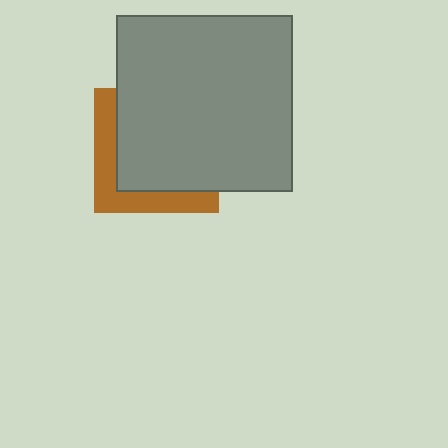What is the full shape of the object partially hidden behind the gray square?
The partially hidden object is a brown square.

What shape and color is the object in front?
The object in front is a gray square.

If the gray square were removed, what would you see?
You would see the complete brown square.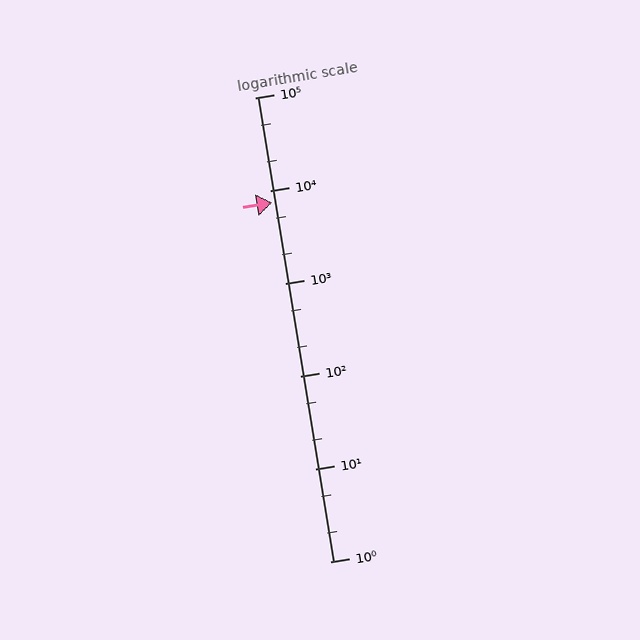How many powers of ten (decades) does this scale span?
The scale spans 5 decades, from 1 to 100000.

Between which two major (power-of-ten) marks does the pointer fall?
The pointer is between 1000 and 10000.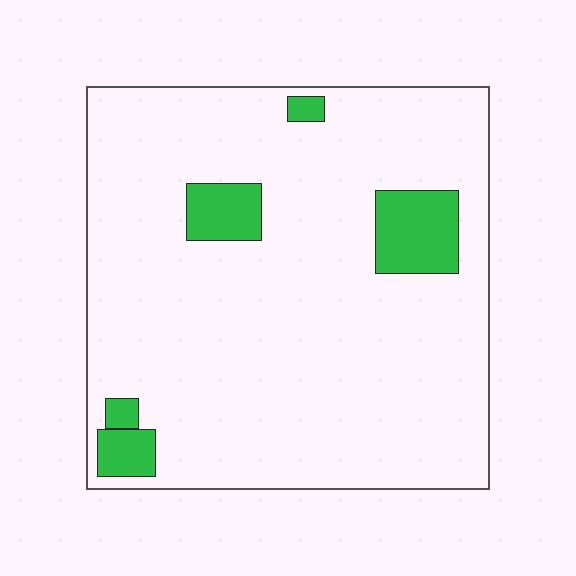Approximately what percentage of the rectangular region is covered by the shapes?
Approximately 10%.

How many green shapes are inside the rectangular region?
5.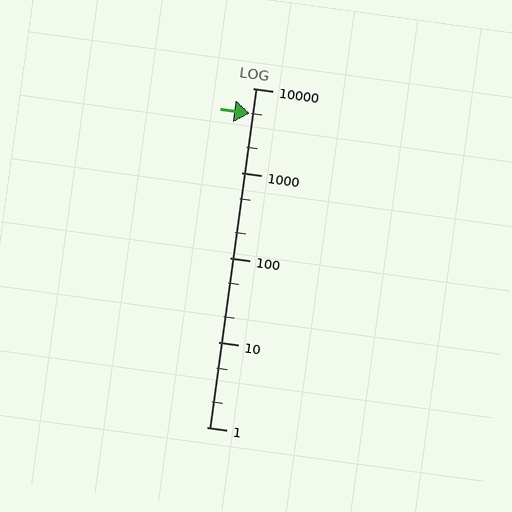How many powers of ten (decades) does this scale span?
The scale spans 4 decades, from 1 to 10000.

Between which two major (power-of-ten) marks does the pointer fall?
The pointer is between 1000 and 10000.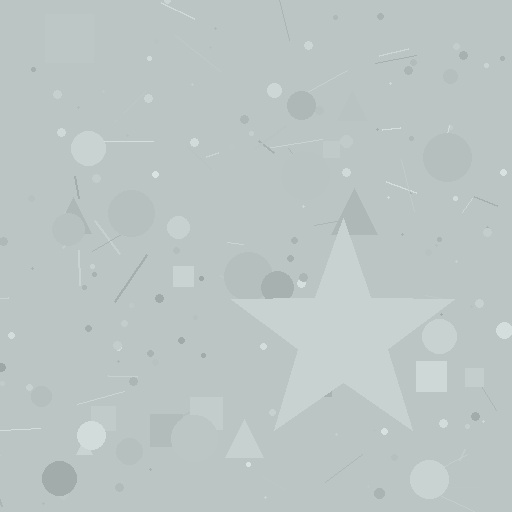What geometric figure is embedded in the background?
A star is embedded in the background.